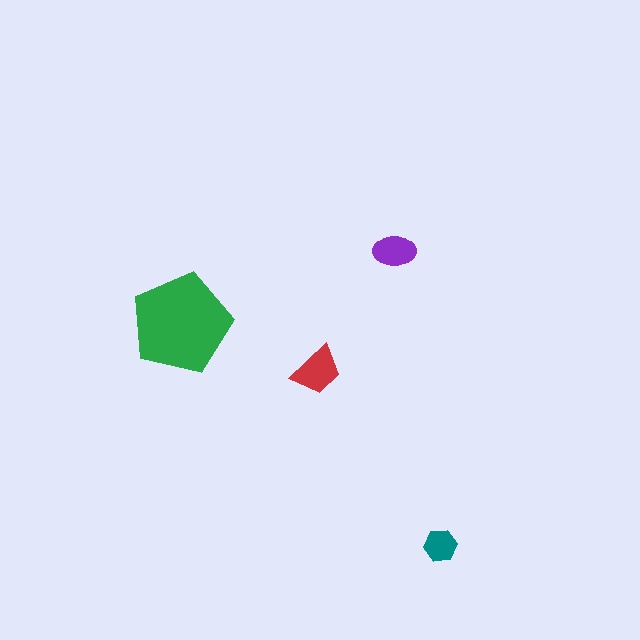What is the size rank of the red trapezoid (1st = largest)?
2nd.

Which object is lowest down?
The teal hexagon is bottommost.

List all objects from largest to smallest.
The green pentagon, the red trapezoid, the purple ellipse, the teal hexagon.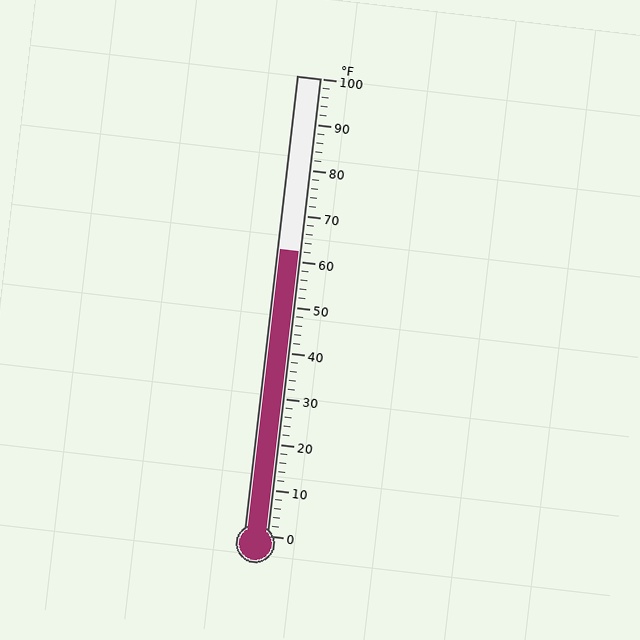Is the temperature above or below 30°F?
The temperature is above 30°F.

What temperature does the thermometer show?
The thermometer shows approximately 62°F.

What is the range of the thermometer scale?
The thermometer scale ranges from 0°F to 100°F.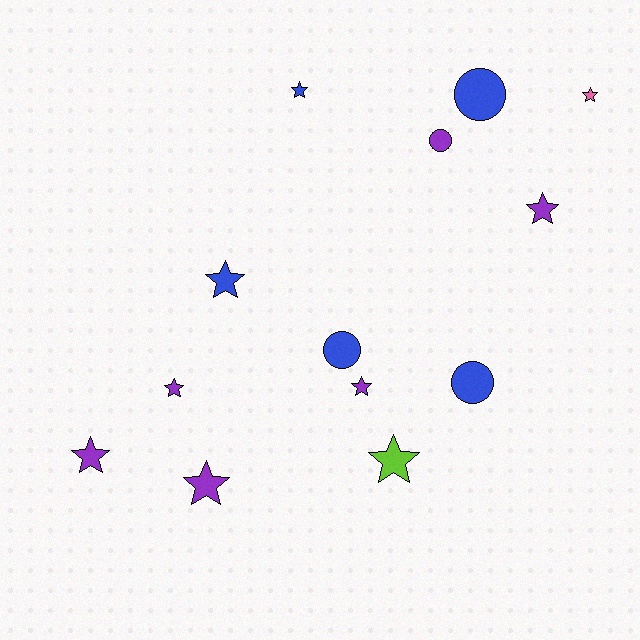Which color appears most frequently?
Purple, with 6 objects.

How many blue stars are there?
There are 2 blue stars.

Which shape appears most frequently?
Star, with 9 objects.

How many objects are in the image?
There are 13 objects.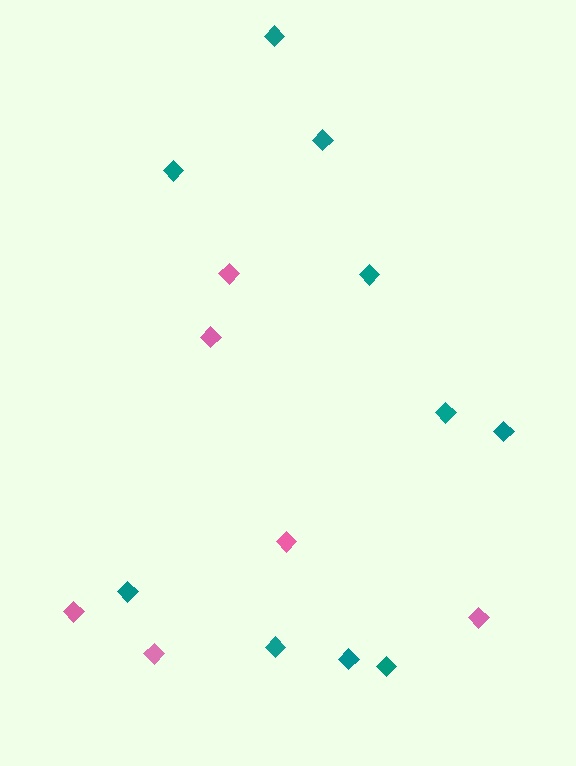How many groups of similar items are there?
There are 2 groups: one group of teal diamonds (10) and one group of pink diamonds (6).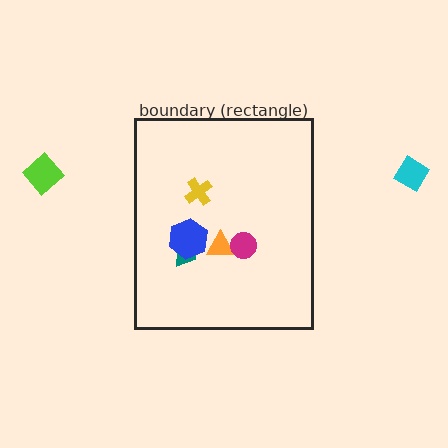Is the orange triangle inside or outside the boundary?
Inside.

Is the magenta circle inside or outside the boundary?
Inside.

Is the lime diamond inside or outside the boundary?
Outside.